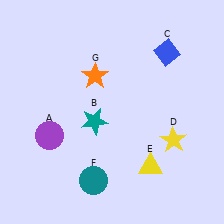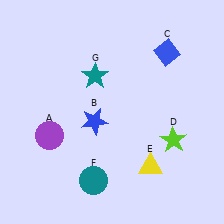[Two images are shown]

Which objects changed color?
B changed from teal to blue. D changed from yellow to lime. G changed from orange to teal.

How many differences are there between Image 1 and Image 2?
There are 3 differences between the two images.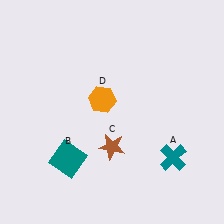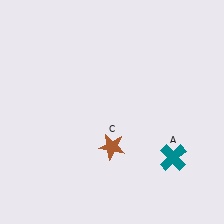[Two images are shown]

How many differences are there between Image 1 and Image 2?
There are 2 differences between the two images.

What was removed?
The teal square (B), the orange hexagon (D) were removed in Image 2.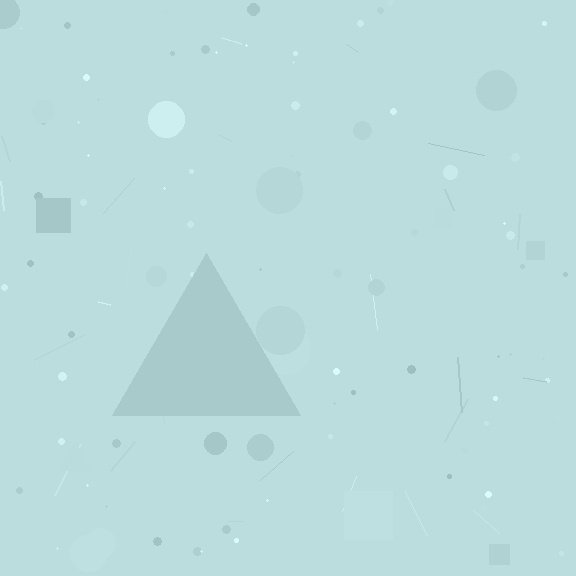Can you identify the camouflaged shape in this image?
The camouflaged shape is a triangle.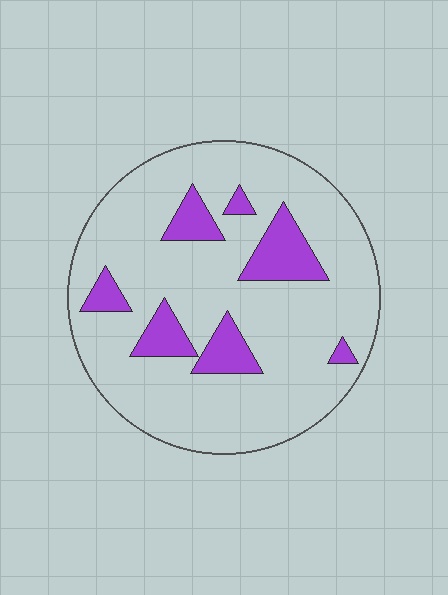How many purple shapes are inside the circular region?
7.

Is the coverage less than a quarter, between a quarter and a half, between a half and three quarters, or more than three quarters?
Less than a quarter.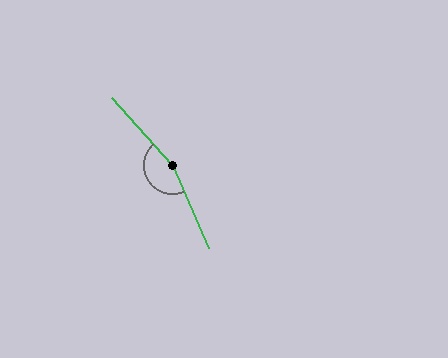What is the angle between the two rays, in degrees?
Approximately 162 degrees.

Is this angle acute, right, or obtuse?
It is obtuse.